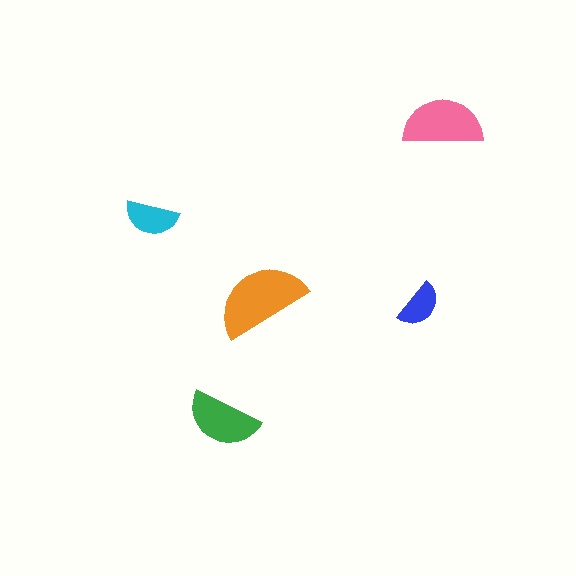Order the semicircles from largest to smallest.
the orange one, the pink one, the green one, the cyan one, the blue one.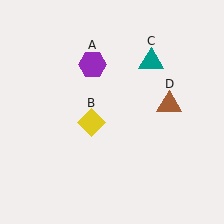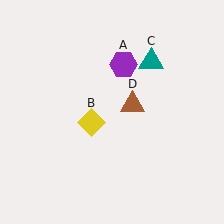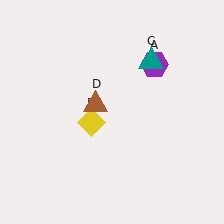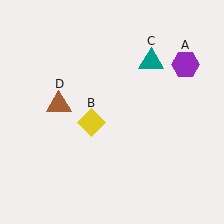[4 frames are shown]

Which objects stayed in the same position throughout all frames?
Yellow diamond (object B) and teal triangle (object C) remained stationary.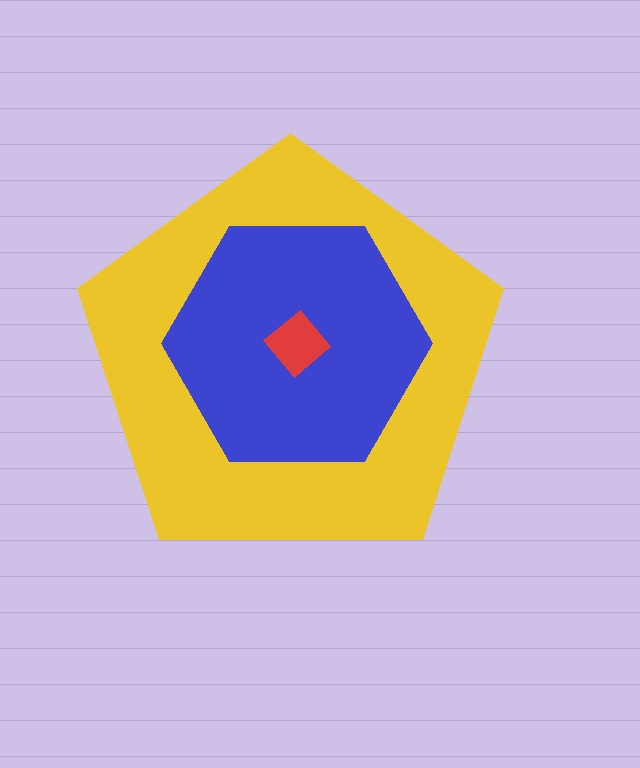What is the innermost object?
The red diamond.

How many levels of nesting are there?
3.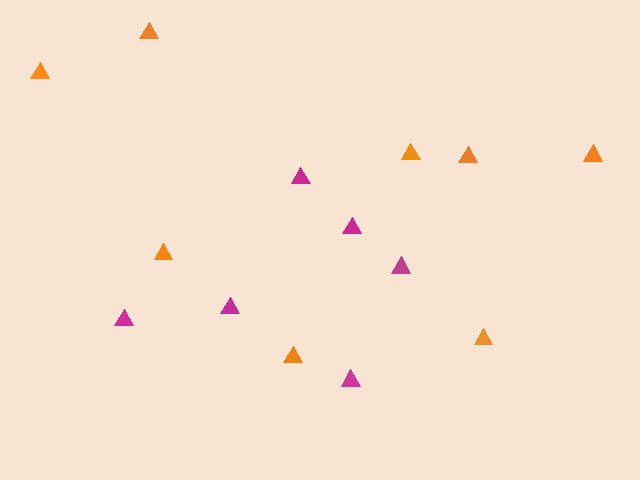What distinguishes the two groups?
There are 2 groups: one group of orange triangles (8) and one group of magenta triangles (6).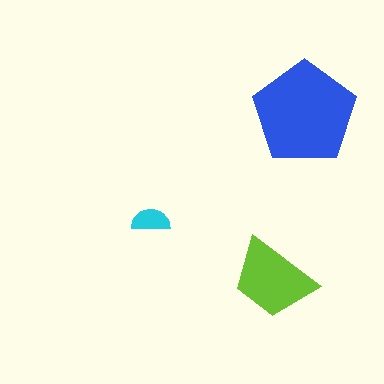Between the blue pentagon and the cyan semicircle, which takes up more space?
The blue pentagon.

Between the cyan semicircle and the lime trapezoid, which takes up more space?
The lime trapezoid.